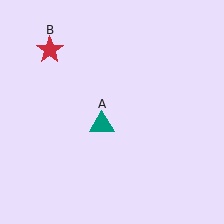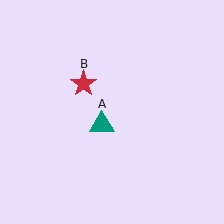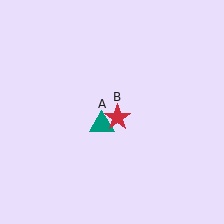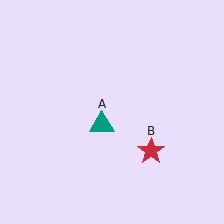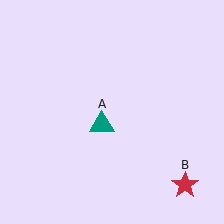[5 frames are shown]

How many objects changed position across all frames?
1 object changed position: red star (object B).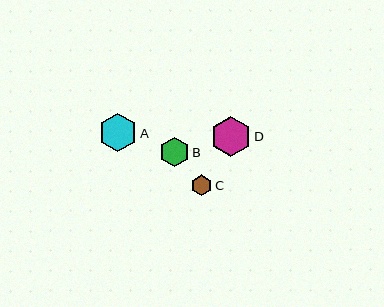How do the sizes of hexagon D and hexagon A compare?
Hexagon D and hexagon A are approximately the same size.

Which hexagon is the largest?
Hexagon D is the largest with a size of approximately 40 pixels.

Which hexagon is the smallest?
Hexagon C is the smallest with a size of approximately 20 pixels.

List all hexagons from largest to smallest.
From largest to smallest: D, A, B, C.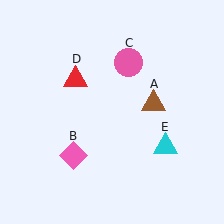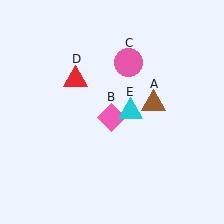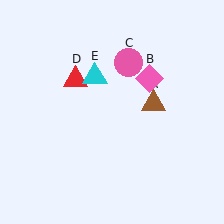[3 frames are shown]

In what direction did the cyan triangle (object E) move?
The cyan triangle (object E) moved up and to the left.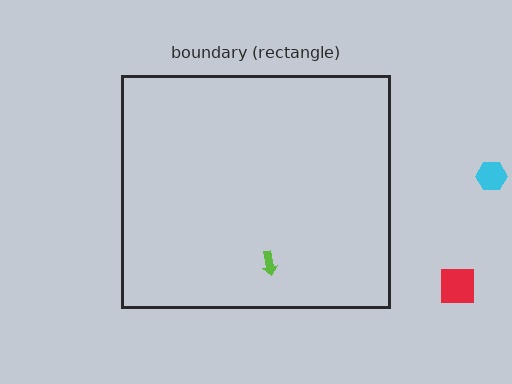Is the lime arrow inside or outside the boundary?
Inside.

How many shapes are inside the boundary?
1 inside, 2 outside.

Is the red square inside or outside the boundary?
Outside.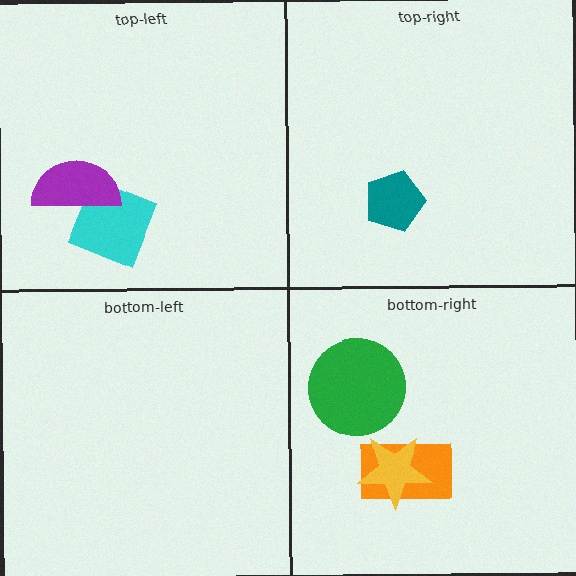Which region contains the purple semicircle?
The top-left region.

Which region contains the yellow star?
The bottom-right region.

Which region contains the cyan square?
The top-left region.